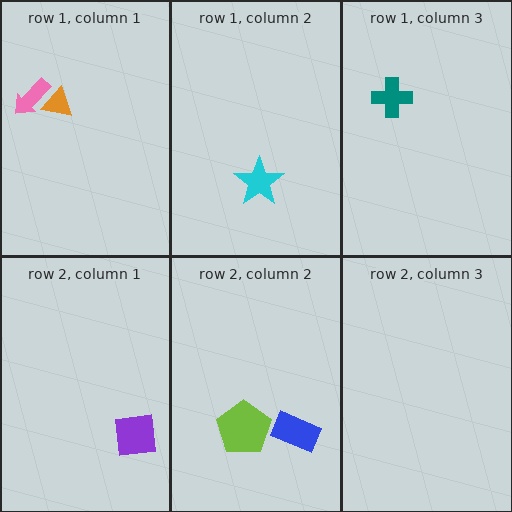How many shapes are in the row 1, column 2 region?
1.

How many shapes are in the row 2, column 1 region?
1.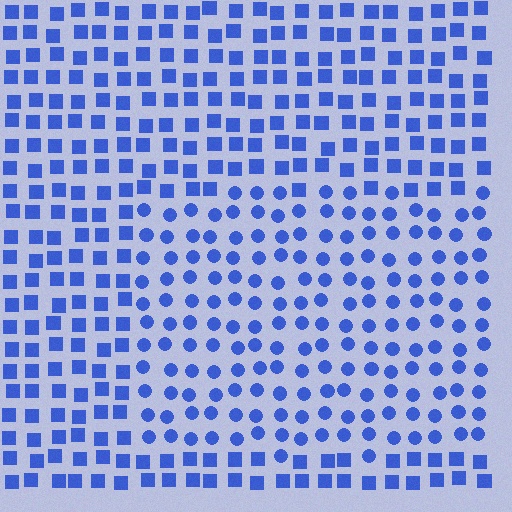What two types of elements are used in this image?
The image uses circles inside the rectangle region and squares outside it.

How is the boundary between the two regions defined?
The boundary is defined by a change in element shape: circles inside vs. squares outside. All elements share the same color and spacing.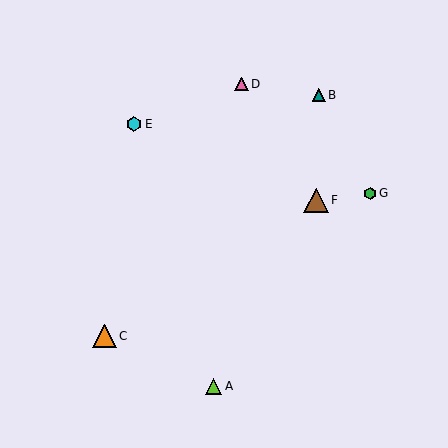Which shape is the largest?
The brown triangle (labeled F) is the largest.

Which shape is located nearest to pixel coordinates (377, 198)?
The green hexagon (labeled G) at (370, 193) is nearest to that location.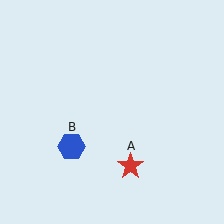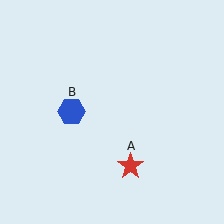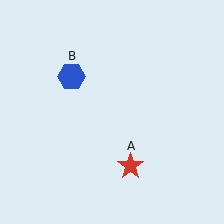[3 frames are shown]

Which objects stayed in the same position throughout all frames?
Red star (object A) remained stationary.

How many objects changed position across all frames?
1 object changed position: blue hexagon (object B).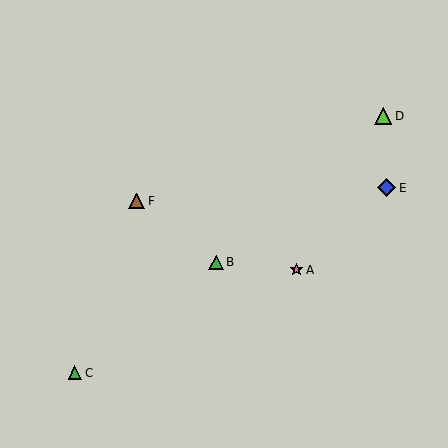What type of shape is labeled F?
Shape F is a brown triangle.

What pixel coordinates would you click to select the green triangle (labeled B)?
Click at (216, 262) to select the green triangle B.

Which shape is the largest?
The blue diamond (labeled E) is the largest.